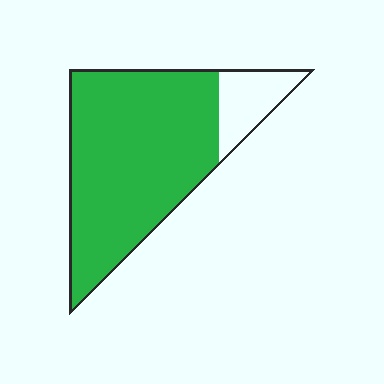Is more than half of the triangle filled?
Yes.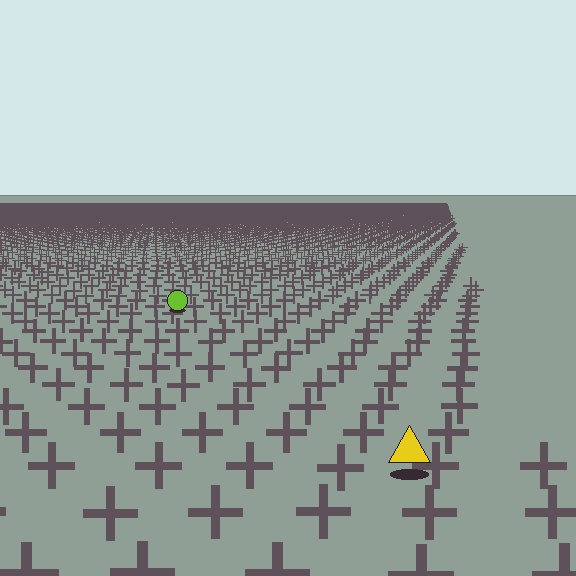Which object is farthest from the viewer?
The lime circle is farthest from the viewer. It appears smaller and the ground texture around it is denser.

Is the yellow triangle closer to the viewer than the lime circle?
Yes. The yellow triangle is closer — you can tell from the texture gradient: the ground texture is coarser near it.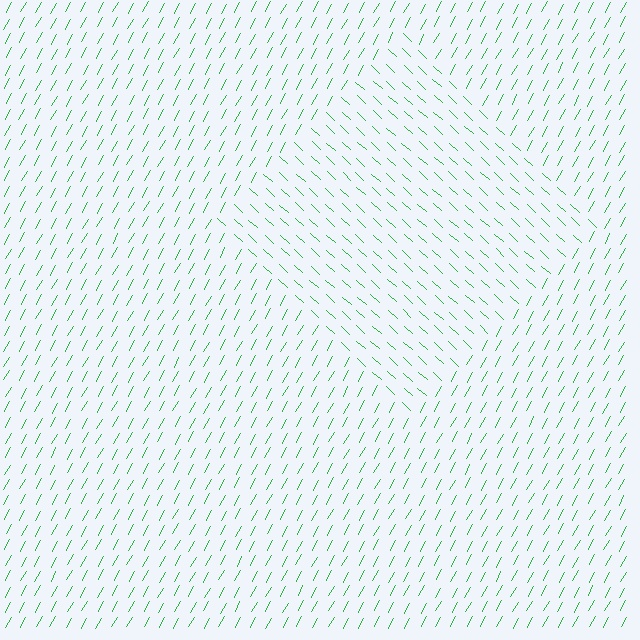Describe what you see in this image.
The image is filled with small green line segments. A diamond region in the image has lines oriented differently from the surrounding lines, creating a visible texture boundary.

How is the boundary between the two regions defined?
The boundary is defined purely by a change in line orientation (approximately 76 degrees difference). All lines are the same color and thickness.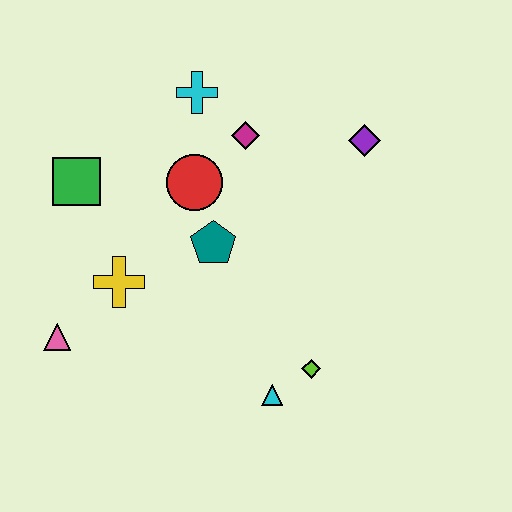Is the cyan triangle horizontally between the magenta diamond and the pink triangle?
No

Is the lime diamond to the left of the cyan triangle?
No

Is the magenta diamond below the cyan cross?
Yes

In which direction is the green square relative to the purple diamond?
The green square is to the left of the purple diamond.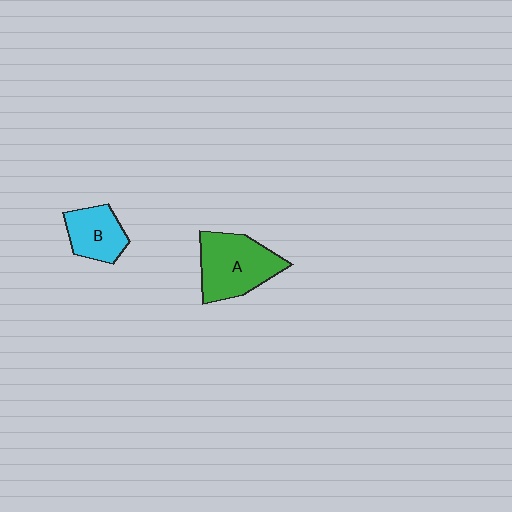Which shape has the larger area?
Shape A (green).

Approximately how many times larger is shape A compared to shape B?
Approximately 1.6 times.